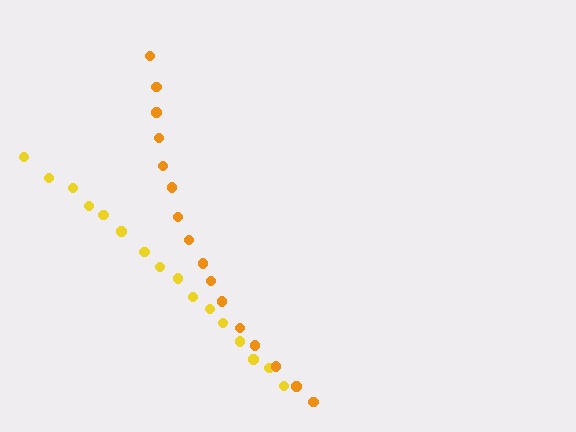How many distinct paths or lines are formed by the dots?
There are 2 distinct paths.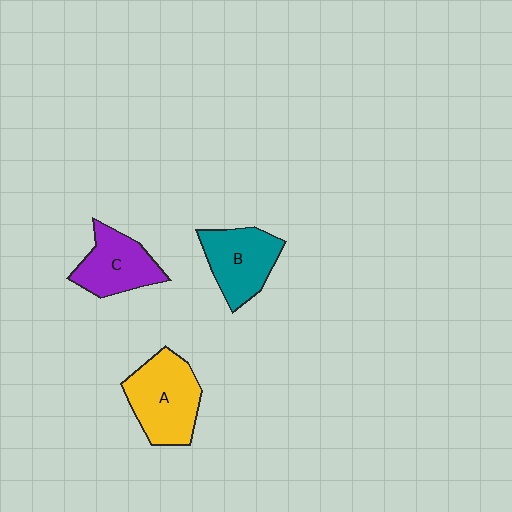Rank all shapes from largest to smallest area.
From largest to smallest: A (yellow), B (teal), C (purple).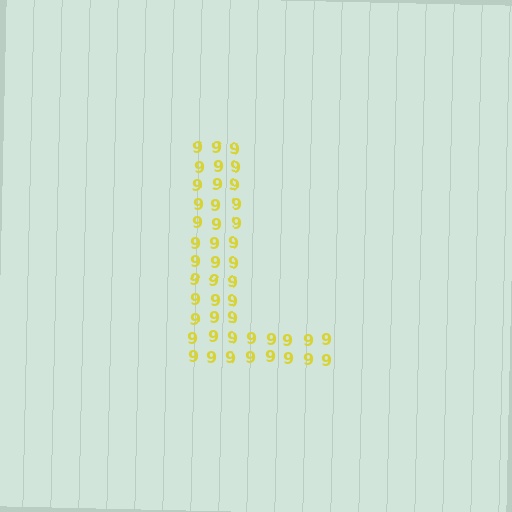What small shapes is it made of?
It is made of small digit 9's.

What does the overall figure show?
The overall figure shows the letter L.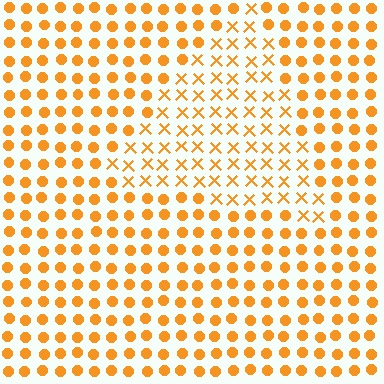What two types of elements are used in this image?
The image uses X marks inside the triangle region and circles outside it.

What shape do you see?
I see a triangle.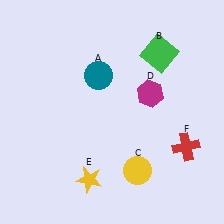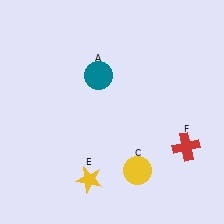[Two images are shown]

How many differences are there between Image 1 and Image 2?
There are 2 differences between the two images.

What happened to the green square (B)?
The green square (B) was removed in Image 2. It was in the top-right area of Image 1.